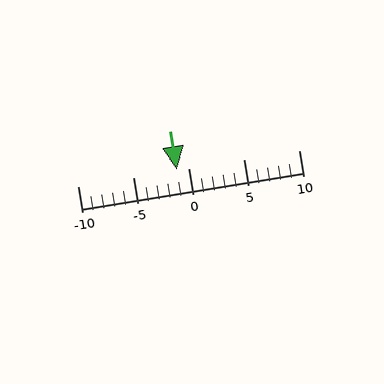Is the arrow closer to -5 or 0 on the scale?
The arrow is closer to 0.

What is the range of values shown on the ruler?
The ruler shows values from -10 to 10.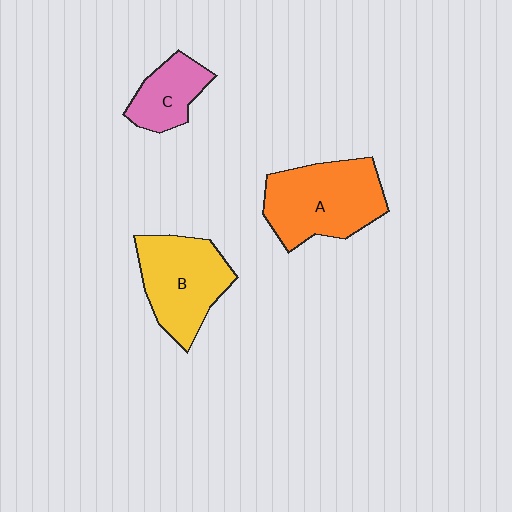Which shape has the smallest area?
Shape C (pink).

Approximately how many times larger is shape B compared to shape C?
Approximately 1.7 times.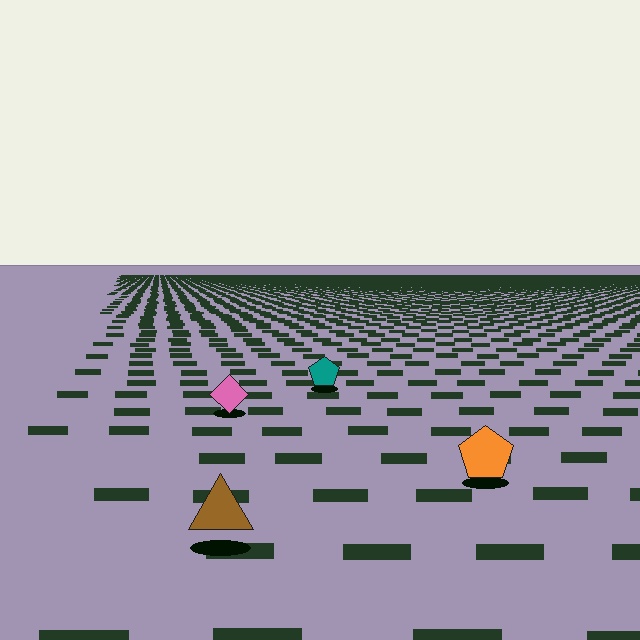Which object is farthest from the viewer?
The teal pentagon is farthest from the viewer. It appears smaller and the ground texture around it is denser.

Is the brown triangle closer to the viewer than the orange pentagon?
Yes. The brown triangle is closer — you can tell from the texture gradient: the ground texture is coarser near it.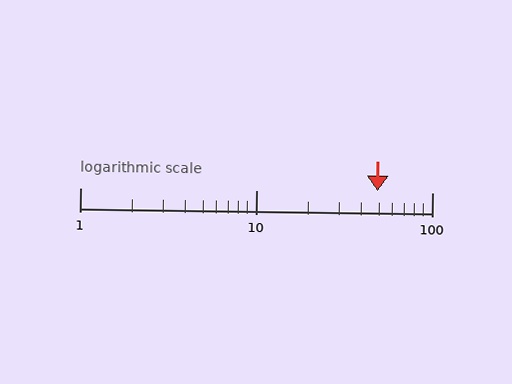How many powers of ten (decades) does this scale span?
The scale spans 2 decades, from 1 to 100.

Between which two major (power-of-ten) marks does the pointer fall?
The pointer is between 10 and 100.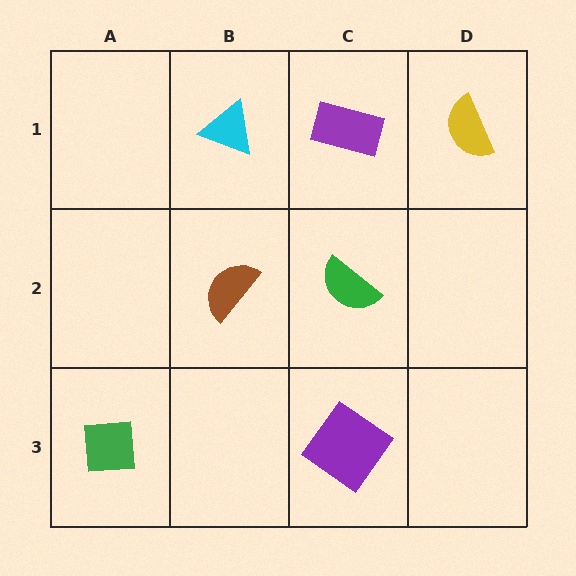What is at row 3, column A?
A green square.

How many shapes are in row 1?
3 shapes.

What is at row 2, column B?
A brown semicircle.